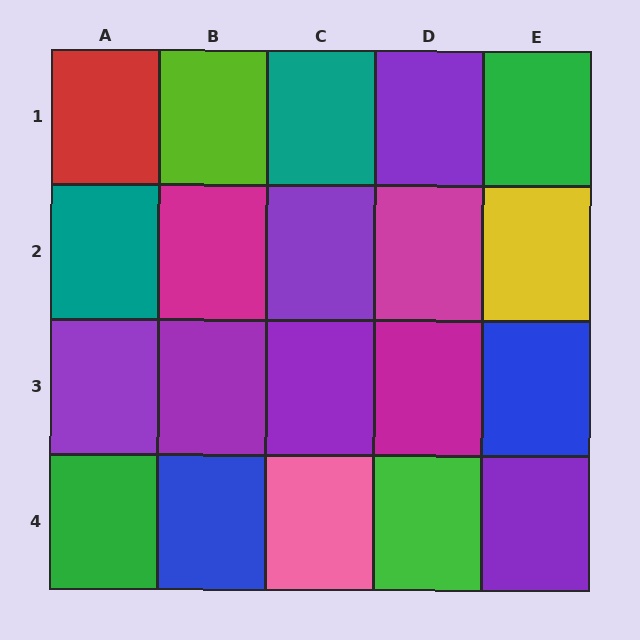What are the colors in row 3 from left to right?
Purple, purple, purple, magenta, blue.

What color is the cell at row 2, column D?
Magenta.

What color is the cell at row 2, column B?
Magenta.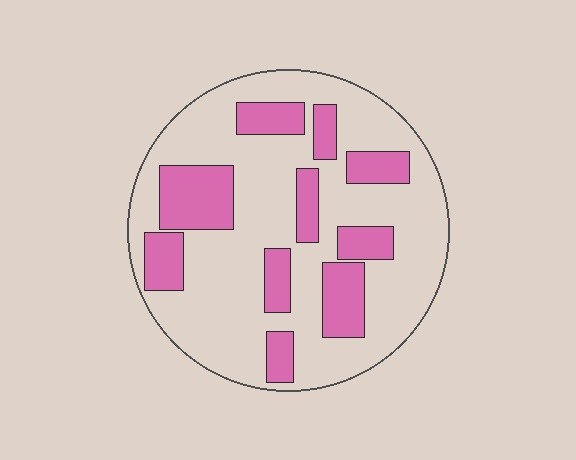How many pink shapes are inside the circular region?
10.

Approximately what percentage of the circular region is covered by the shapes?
Approximately 30%.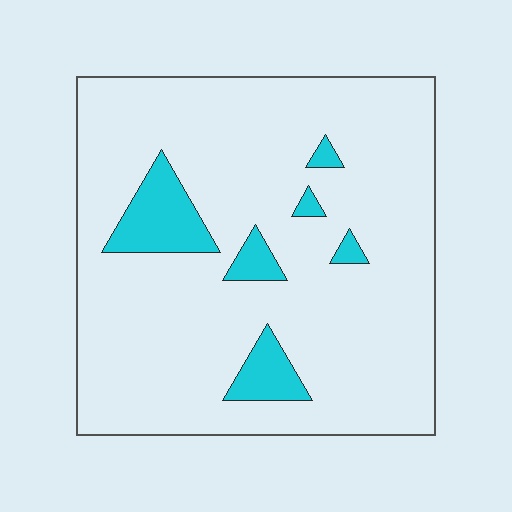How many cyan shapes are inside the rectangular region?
6.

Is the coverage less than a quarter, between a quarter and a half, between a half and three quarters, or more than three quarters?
Less than a quarter.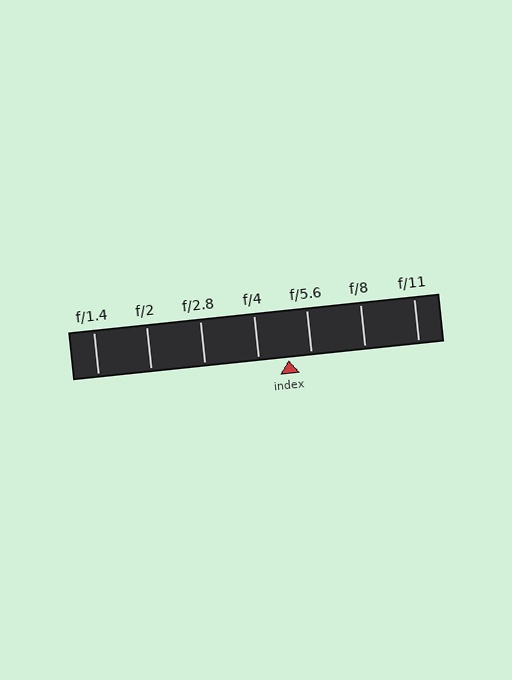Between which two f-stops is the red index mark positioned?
The index mark is between f/4 and f/5.6.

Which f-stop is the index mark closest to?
The index mark is closest to f/5.6.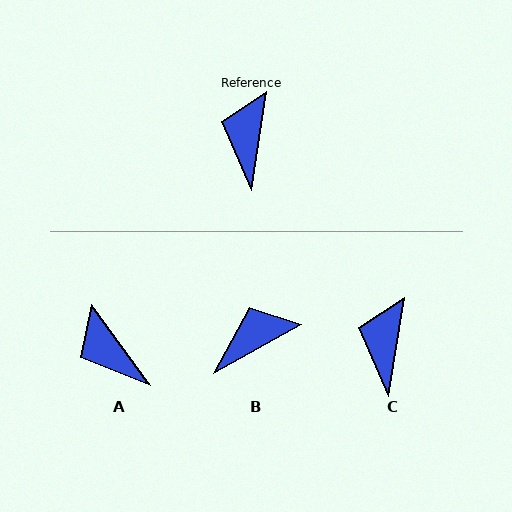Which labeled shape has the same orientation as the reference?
C.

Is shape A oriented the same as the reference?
No, it is off by about 45 degrees.